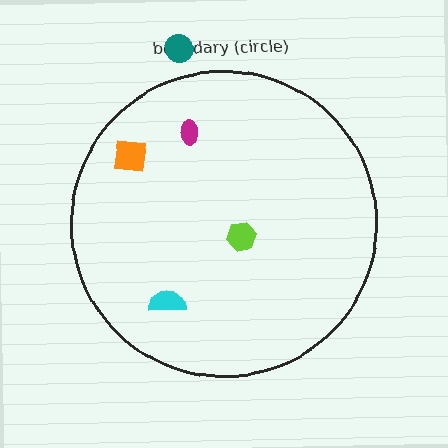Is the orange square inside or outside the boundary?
Inside.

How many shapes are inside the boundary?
4 inside, 1 outside.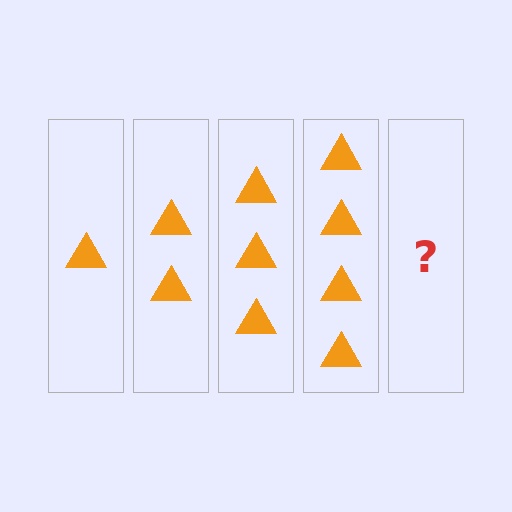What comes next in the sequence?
The next element should be 5 triangles.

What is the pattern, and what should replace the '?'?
The pattern is that each step adds one more triangle. The '?' should be 5 triangles.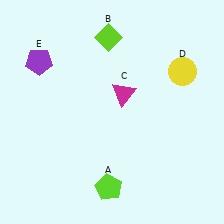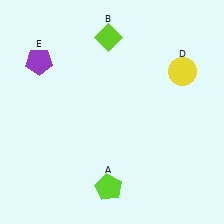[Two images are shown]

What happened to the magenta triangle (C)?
The magenta triangle (C) was removed in Image 2. It was in the top-right area of Image 1.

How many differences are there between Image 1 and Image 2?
There is 1 difference between the two images.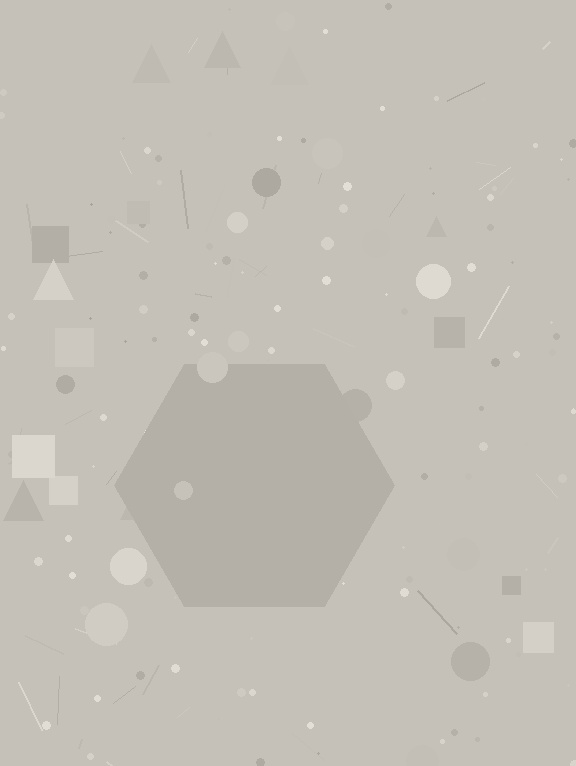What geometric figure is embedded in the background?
A hexagon is embedded in the background.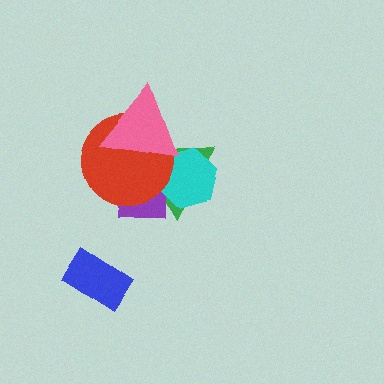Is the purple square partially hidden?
Yes, it is partially covered by another shape.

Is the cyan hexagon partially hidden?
Yes, it is partially covered by another shape.